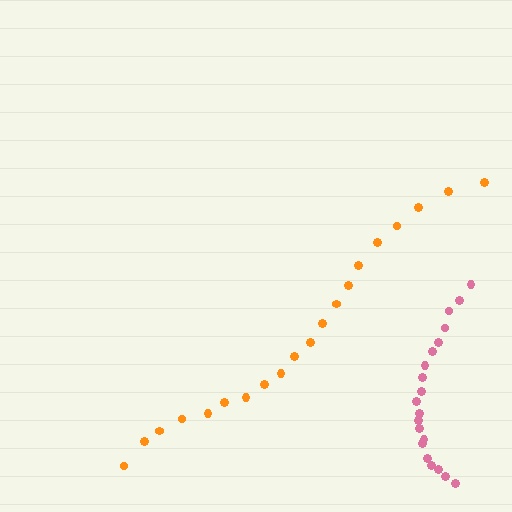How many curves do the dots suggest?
There are 2 distinct paths.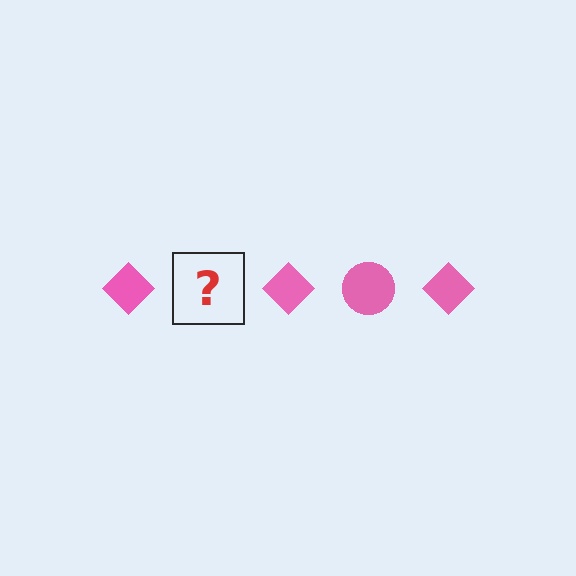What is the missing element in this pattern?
The missing element is a pink circle.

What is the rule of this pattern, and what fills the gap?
The rule is that the pattern cycles through diamond, circle shapes in pink. The gap should be filled with a pink circle.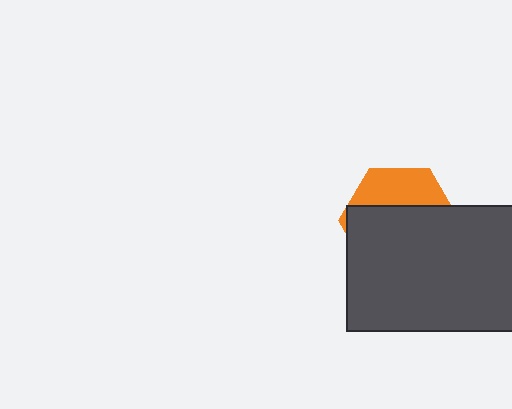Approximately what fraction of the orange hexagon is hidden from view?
Roughly 67% of the orange hexagon is hidden behind the dark gray rectangle.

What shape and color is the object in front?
The object in front is a dark gray rectangle.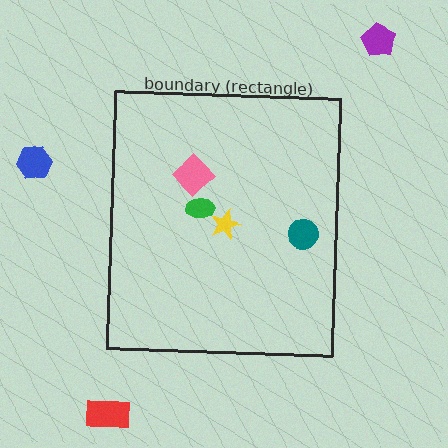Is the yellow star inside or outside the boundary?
Inside.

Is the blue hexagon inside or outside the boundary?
Outside.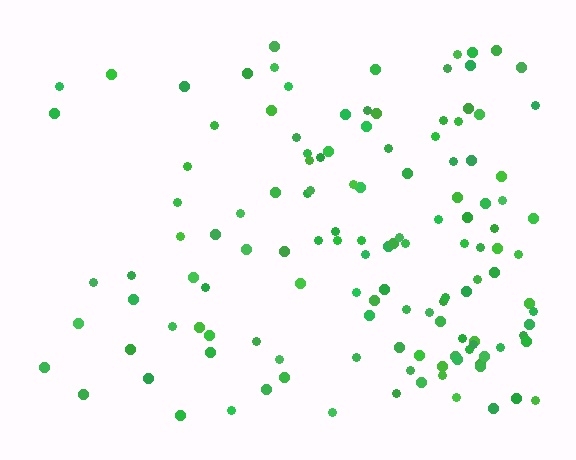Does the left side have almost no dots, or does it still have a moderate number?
Still a moderate number, just noticeably fewer than the right.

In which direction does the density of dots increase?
From left to right, with the right side densest.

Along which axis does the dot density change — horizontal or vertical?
Horizontal.